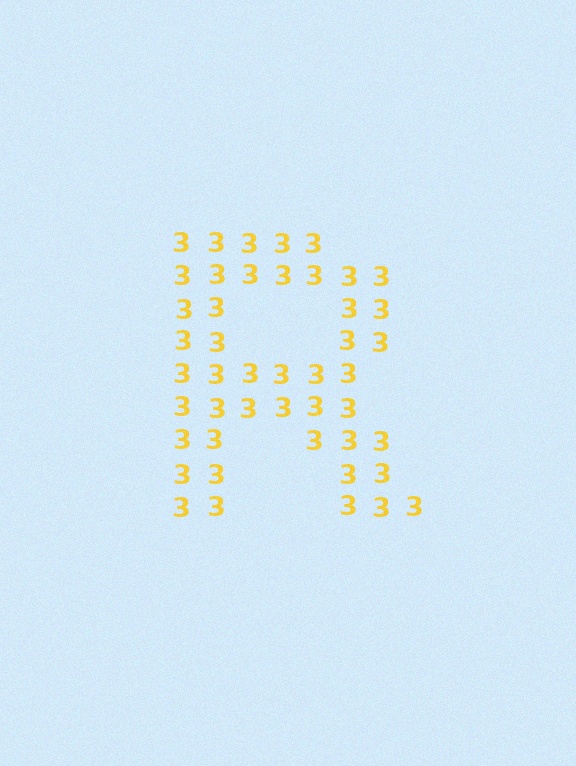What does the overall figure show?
The overall figure shows the letter R.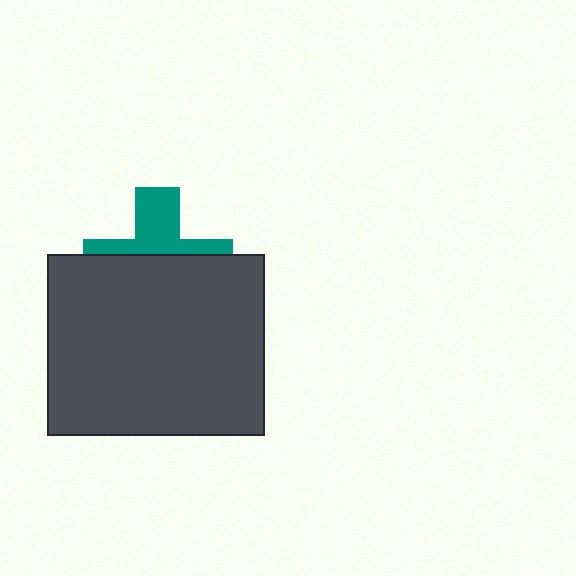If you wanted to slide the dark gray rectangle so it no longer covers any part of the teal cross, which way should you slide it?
Slide it down — that is the most direct way to separate the two shapes.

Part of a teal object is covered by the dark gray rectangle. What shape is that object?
It is a cross.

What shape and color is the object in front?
The object in front is a dark gray rectangle.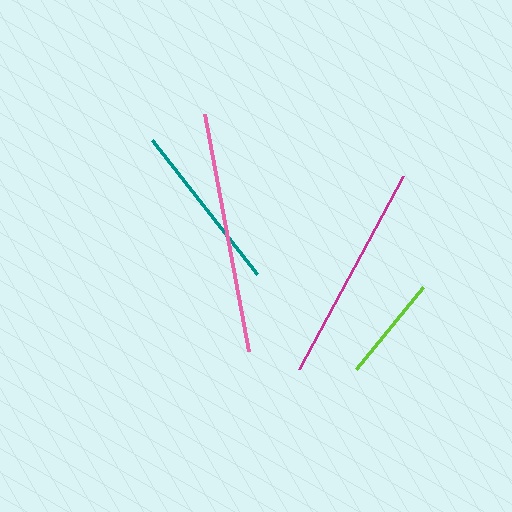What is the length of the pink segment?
The pink segment is approximately 241 pixels long.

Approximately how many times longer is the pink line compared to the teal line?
The pink line is approximately 1.4 times the length of the teal line.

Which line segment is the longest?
The pink line is the longest at approximately 241 pixels.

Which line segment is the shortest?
The lime line is the shortest at approximately 106 pixels.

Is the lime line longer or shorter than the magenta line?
The magenta line is longer than the lime line.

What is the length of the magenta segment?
The magenta segment is approximately 220 pixels long.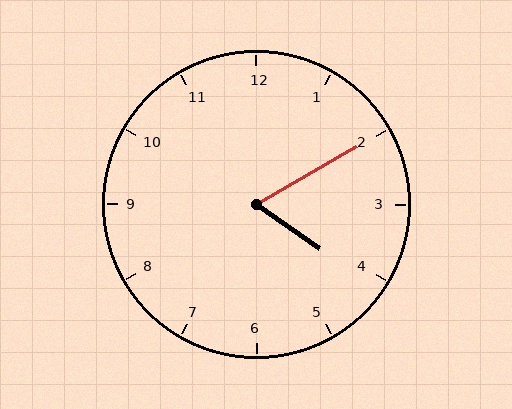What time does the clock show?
4:10.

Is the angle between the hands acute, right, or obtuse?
It is acute.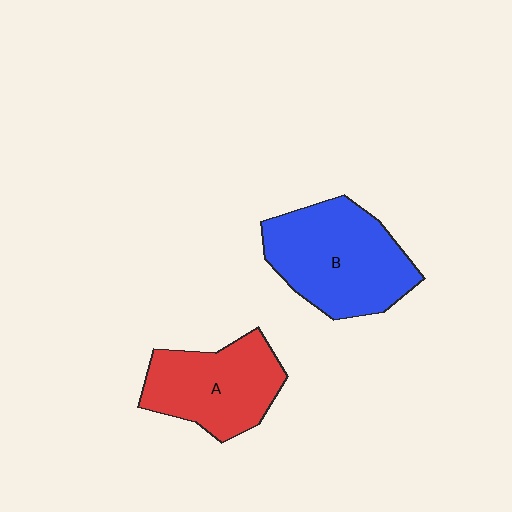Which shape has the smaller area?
Shape A (red).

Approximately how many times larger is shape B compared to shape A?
Approximately 1.3 times.